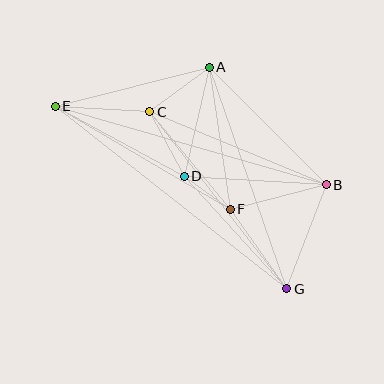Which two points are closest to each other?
Points D and F are closest to each other.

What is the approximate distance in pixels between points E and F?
The distance between E and F is approximately 203 pixels.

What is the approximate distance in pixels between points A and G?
The distance between A and G is approximately 235 pixels.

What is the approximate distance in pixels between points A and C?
The distance between A and C is approximately 74 pixels.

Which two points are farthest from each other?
Points E and G are farthest from each other.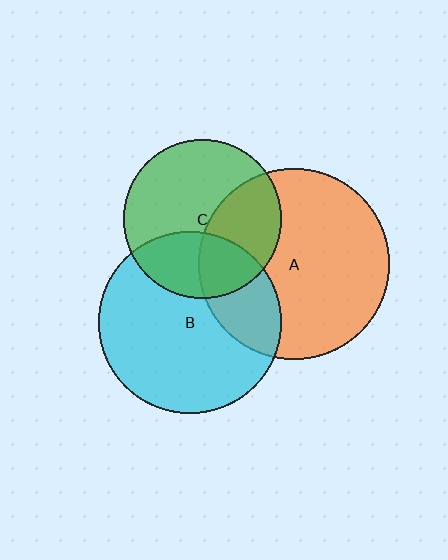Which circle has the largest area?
Circle A (orange).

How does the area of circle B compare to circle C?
Approximately 1.3 times.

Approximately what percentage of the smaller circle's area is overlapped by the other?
Approximately 25%.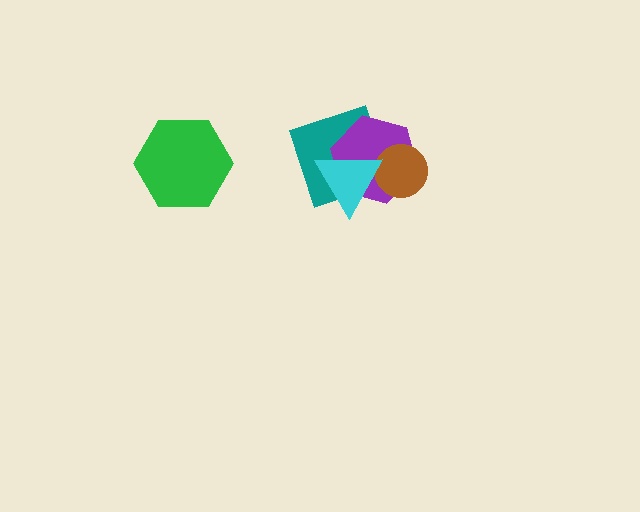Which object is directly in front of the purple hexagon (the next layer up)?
The brown circle is directly in front of the purple hexagon.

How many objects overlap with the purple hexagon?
3 objects overlap with the purple hexagon.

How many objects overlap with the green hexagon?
0 objects overlap with the green hexagon.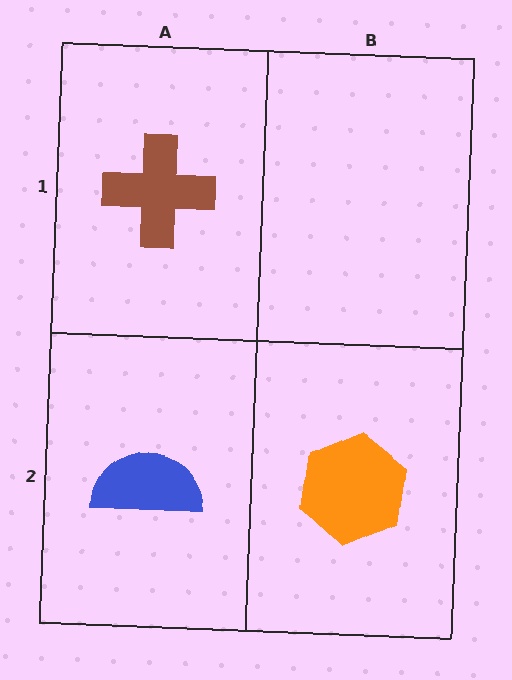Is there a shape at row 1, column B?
No, that cell is empty.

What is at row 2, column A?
A blue semicircle.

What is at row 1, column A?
A brown cross.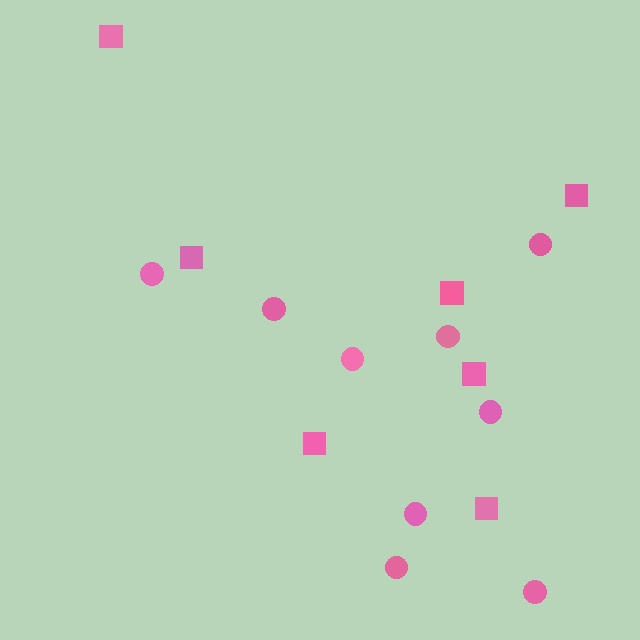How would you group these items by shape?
There are 2 groups: one group of squares (7) and one group of circles (9).